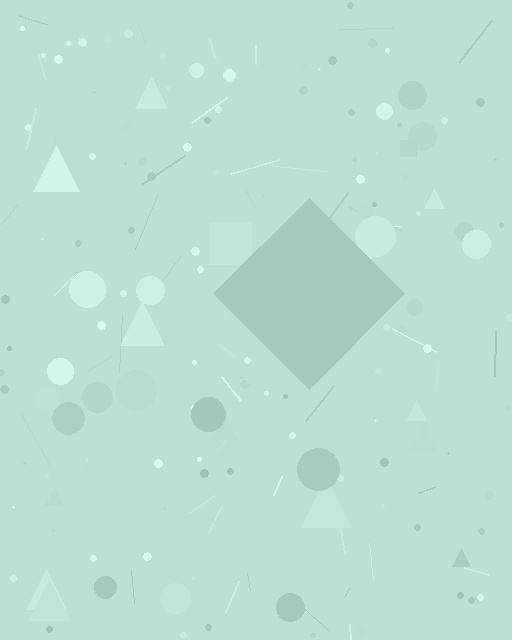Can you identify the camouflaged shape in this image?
The camouflaged shape is a diamond.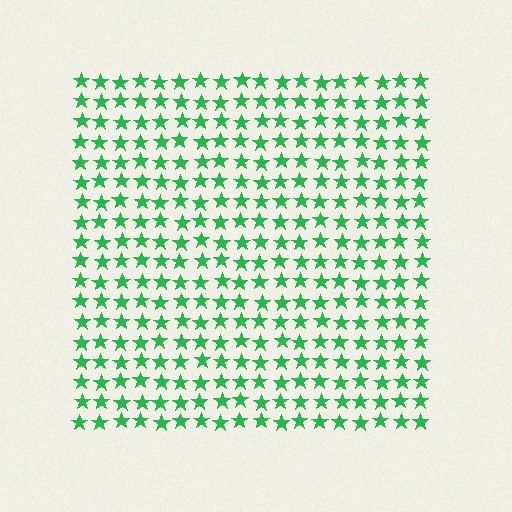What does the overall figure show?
The overall figure shows a square.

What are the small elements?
The small elements are stars.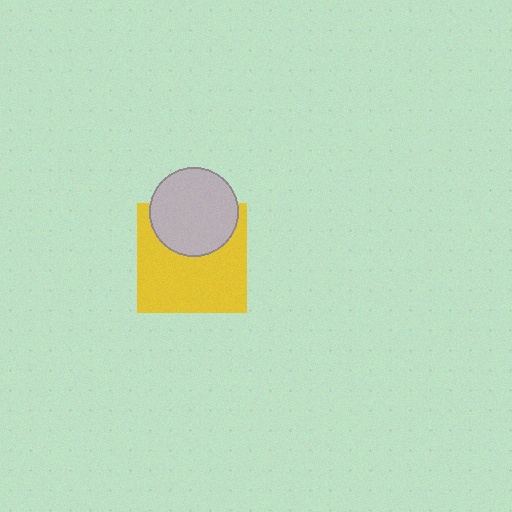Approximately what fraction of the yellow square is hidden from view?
Roughly 33% of the yellow square is hidden behind the light gray circle.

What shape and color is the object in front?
The object in front is a light gray circle.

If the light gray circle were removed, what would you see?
You would see the complete yellow square.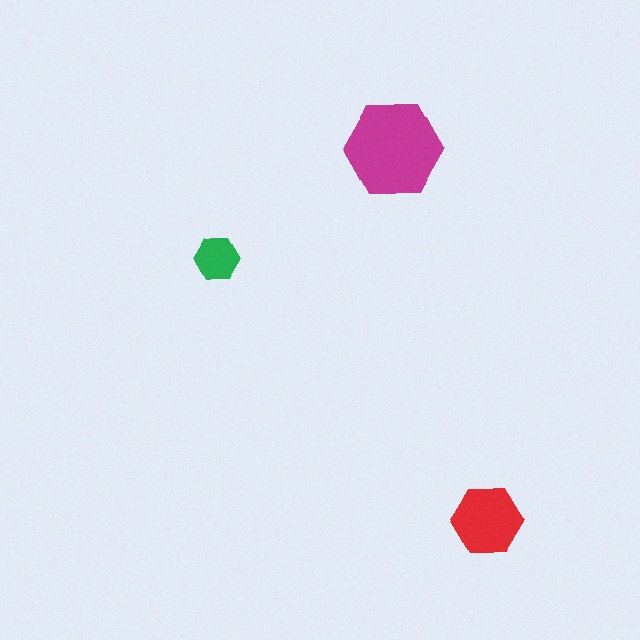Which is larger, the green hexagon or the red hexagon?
The red one.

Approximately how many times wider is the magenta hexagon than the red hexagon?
About 1.5 times wider.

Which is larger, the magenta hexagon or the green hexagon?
The magenta one.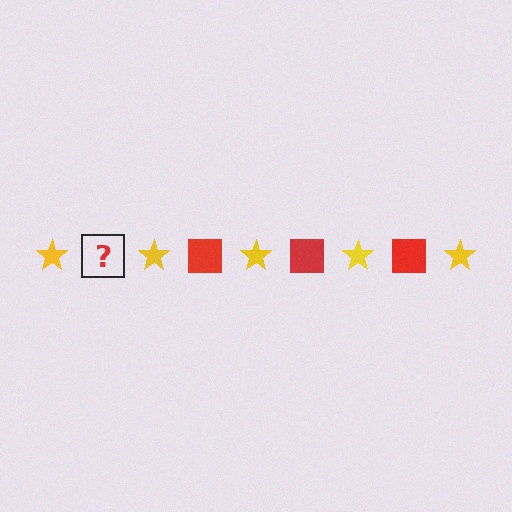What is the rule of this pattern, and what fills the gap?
The rule is that the pattern alternates between yellow star and red square. The gap should be filled with a red square.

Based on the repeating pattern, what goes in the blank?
The blank should be a red square.